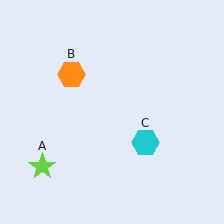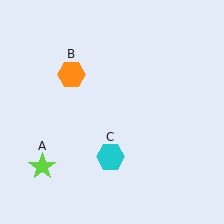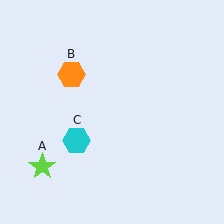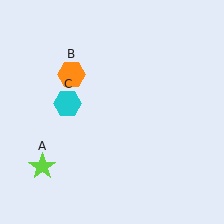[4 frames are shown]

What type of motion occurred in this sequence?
The cyan hexagon (object C) rotated clockwise around the center of the scene.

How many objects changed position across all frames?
1 object changed position: cyan hexagon (object C).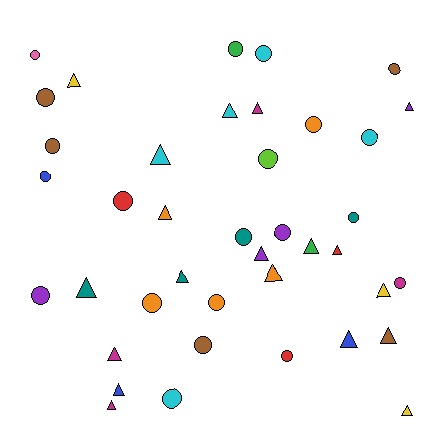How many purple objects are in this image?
There are 4 purple objects.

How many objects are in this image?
There are 40 objects.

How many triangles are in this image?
There are 19 triangles.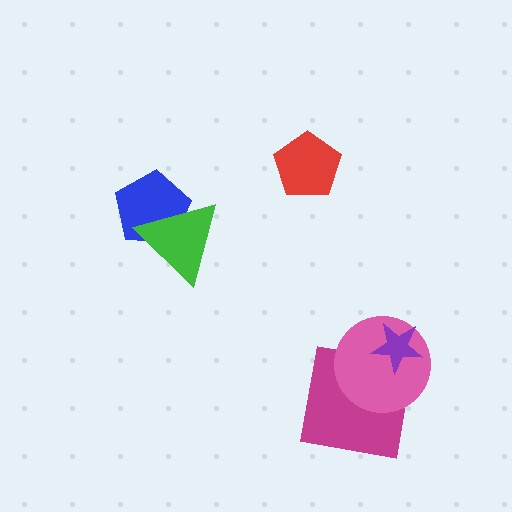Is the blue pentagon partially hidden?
Yes, it is partially covered by another shape.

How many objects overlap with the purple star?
1 object overlaps with the purple star.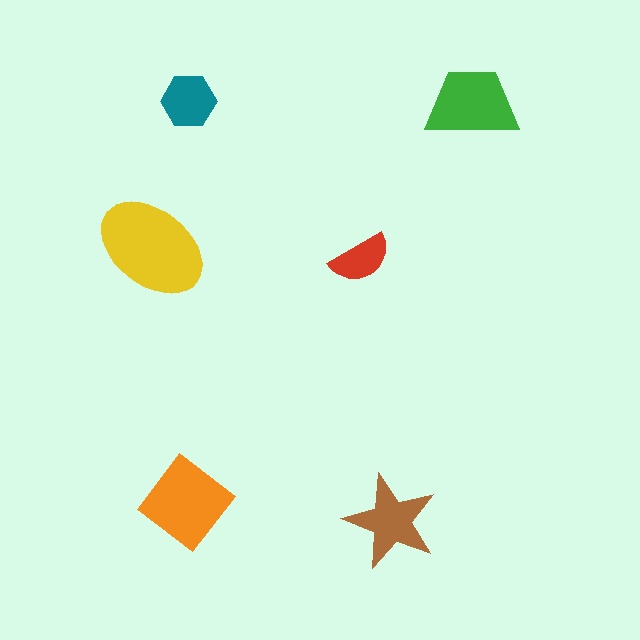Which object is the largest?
The yellow ellipse.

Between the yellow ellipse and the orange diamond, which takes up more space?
The yellow ellipse.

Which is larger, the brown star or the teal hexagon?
The brown star.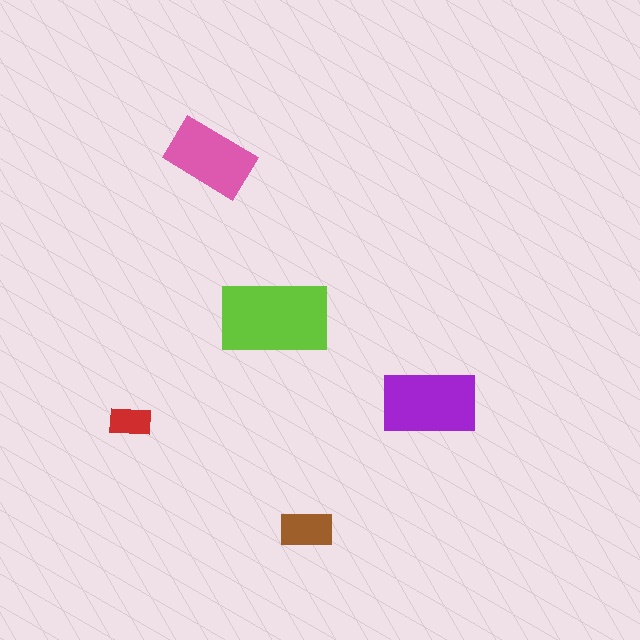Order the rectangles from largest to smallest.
the lime one, the purple one, the pink one, the brown one, the red one.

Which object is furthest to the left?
The red rectangle is leftmost.